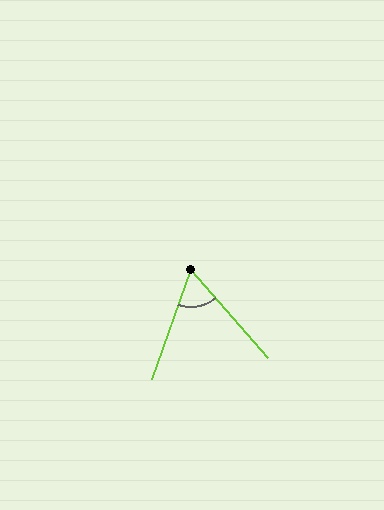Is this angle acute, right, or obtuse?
It is acute.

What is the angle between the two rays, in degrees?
Approximately 61 degrees.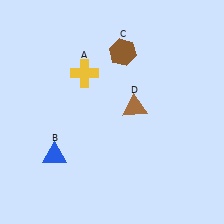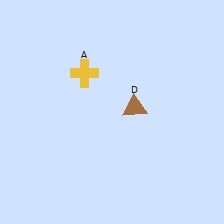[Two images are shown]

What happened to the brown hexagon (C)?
The brown hexagon (C) was removed in Image 2. It was in the top-right area of Image 1.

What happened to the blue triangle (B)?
The blue triangle (B) was removed in Image 2. It was in the bottom-left area of Image 1.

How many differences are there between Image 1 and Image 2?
There are 2 differences between the two images.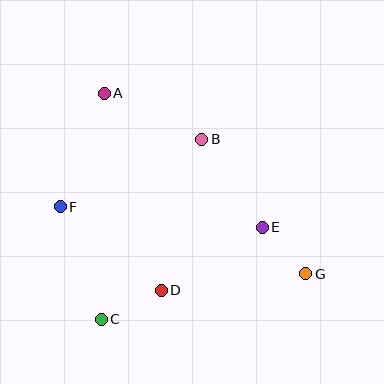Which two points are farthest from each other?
Points A and G are farthest from each other.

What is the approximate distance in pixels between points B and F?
The distance between B and F is approximately 157 pixels.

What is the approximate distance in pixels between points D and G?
The distance between D and G is approximately 145 pixels.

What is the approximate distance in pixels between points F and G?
The distance between F and G is approximately 254 pixels.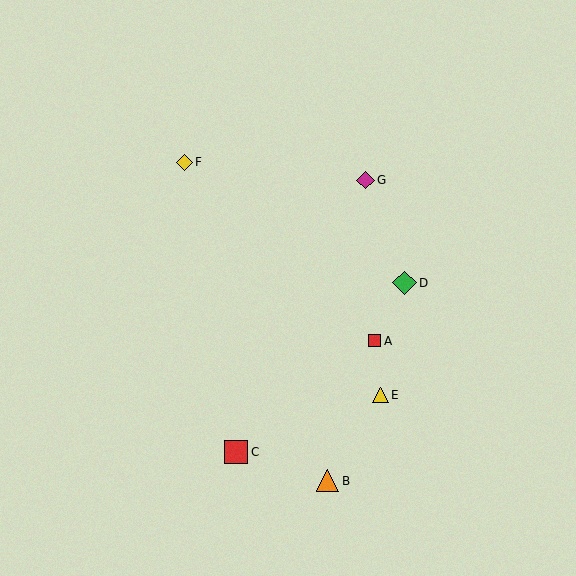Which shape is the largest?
The green diamond (labeled D) is the largest.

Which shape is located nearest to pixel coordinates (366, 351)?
The red square (labeled A) at (374, 341) is nearest to that location.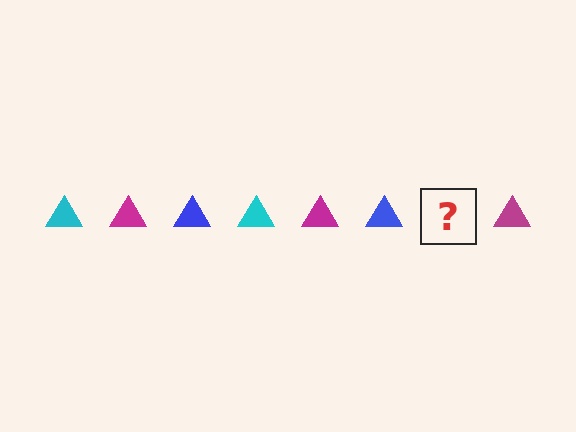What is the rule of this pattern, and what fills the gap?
The rule is that the pattern cycles through cyan, magenta, blue triangles. The gap should be filled with a cyan triangle.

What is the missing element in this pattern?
The missing element is a cyan triangle.